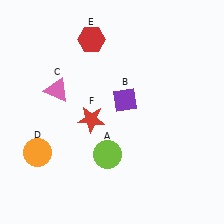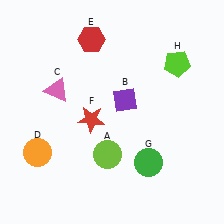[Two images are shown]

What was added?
A green circle (G), a lime pentagon (H) were added in Image 2.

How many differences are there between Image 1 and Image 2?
There are 2 differences between the two images.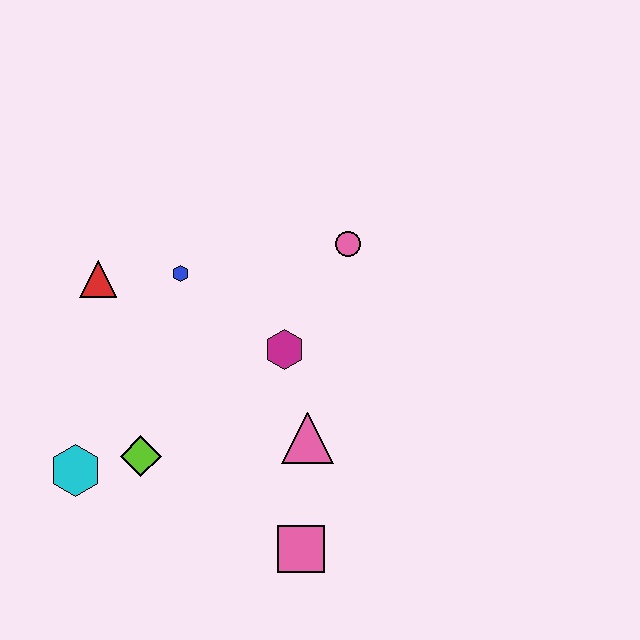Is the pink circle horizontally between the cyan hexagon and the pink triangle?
No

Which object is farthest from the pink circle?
The cyan hexagon is farthest from the pink circle.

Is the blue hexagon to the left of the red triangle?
No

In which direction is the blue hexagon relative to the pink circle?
The blue hexagon is to the left of the pink circle.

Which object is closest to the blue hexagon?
The red triangle is closest to the blue hexagon.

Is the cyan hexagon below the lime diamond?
Yes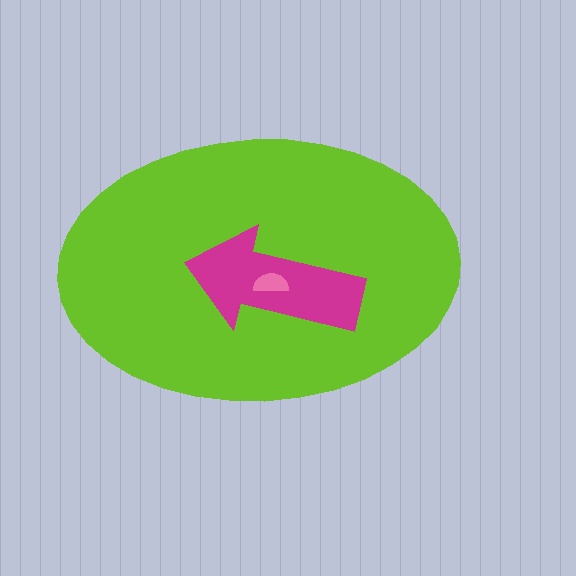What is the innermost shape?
The pink semicircle.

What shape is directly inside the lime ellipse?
The magenta arrow.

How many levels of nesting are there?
3.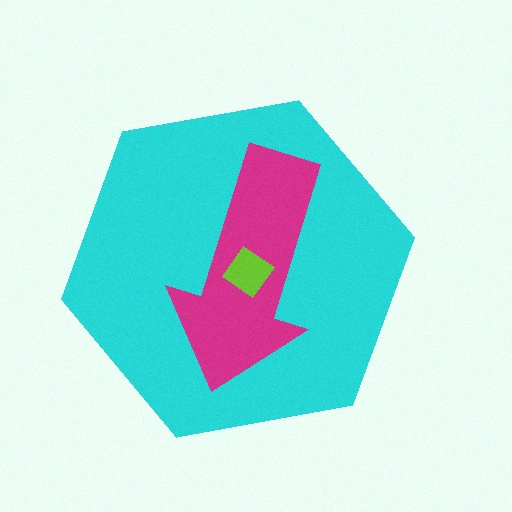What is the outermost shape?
The cyan hexagon.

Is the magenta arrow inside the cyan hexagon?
Yes.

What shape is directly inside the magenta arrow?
The lime diamond.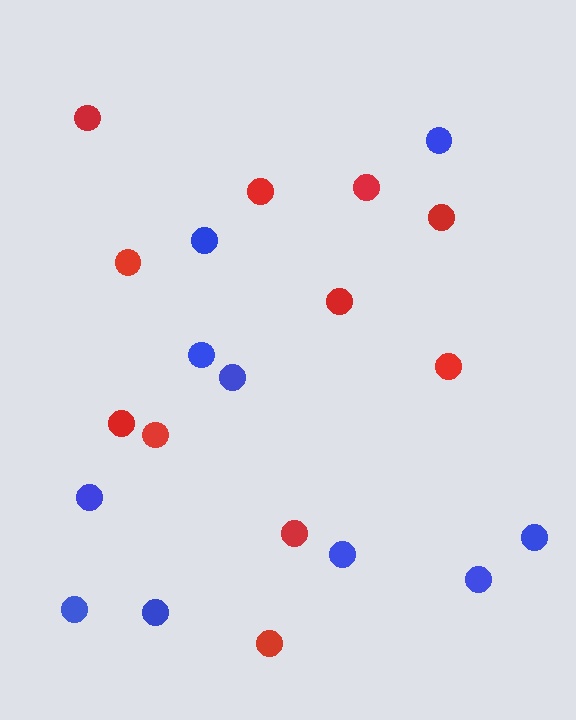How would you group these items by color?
There are 2 groups: one group of blue circles (10) and one group of red circles (11).